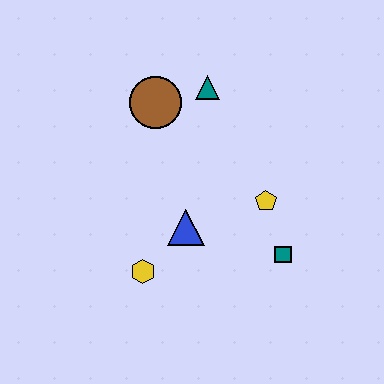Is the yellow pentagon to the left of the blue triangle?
No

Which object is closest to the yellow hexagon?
The blue triangle is closest to the yellow hexagon.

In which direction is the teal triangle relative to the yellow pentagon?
The teal triangle is above the yellow pentagon.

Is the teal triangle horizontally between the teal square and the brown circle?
Yes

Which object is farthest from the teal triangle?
The yellow hexagon is farthest from the teal triangle.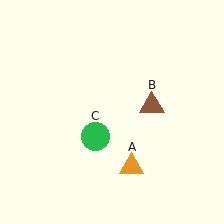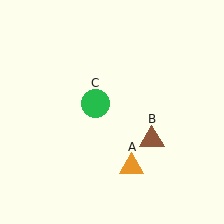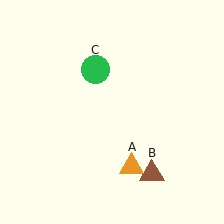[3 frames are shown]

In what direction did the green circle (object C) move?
The green circle (object C) moved up.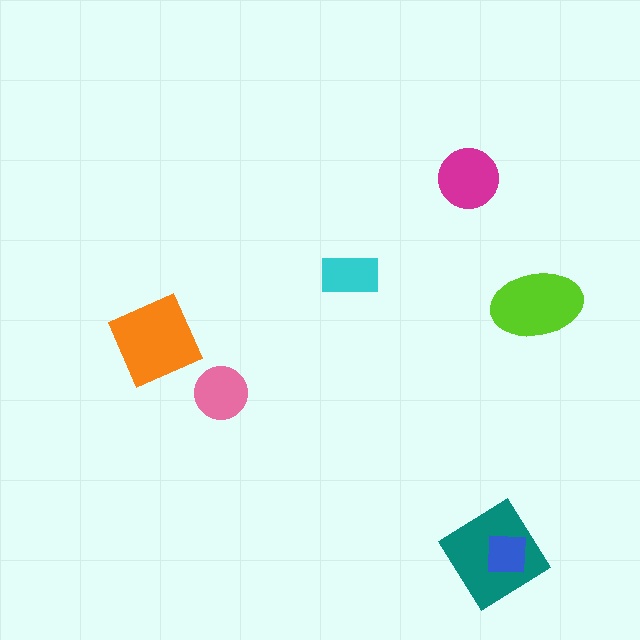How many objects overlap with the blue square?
1 object overlaps with the blue square.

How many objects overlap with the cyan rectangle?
0 objects overlap with the cyan rectangle.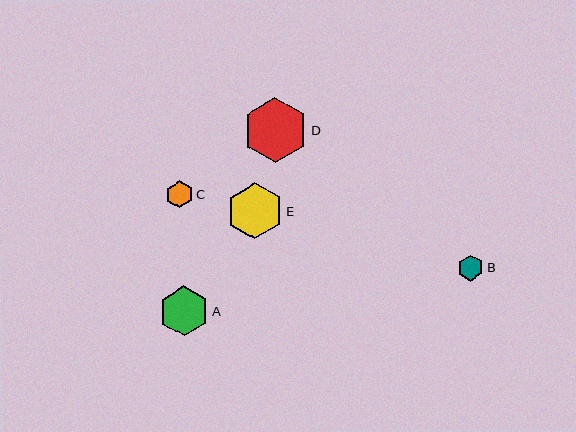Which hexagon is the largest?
Hexagon D is the largest with a size of approximately 65 pixels.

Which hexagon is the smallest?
Hexagon B is the smallest with a size of approximately 26 pixels.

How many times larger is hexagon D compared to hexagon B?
Hexagon D is approximately 2.5 times the size of hexagon B.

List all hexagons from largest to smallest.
From largest to smallest: D, E, A, C, B.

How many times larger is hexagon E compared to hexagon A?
Hexagon E is approximately 1.1 times the size of hexagon A.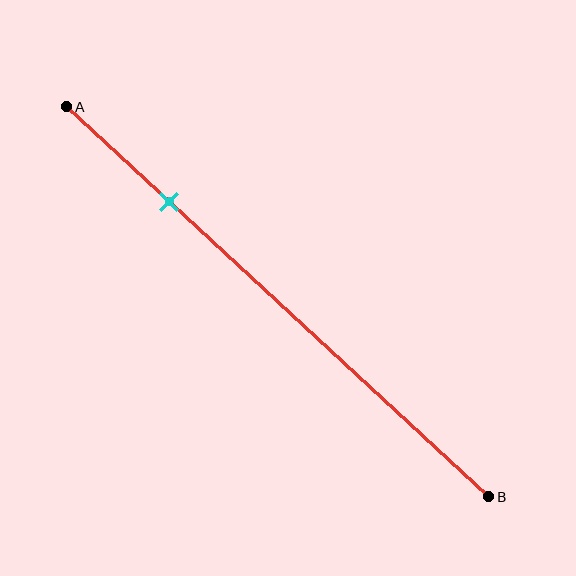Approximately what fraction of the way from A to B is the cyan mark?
The cyan mark is approximately 25% of the way from A to B.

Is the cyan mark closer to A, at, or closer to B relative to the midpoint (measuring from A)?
The cyan mark is closer to point A than the midpoint of segment AB.